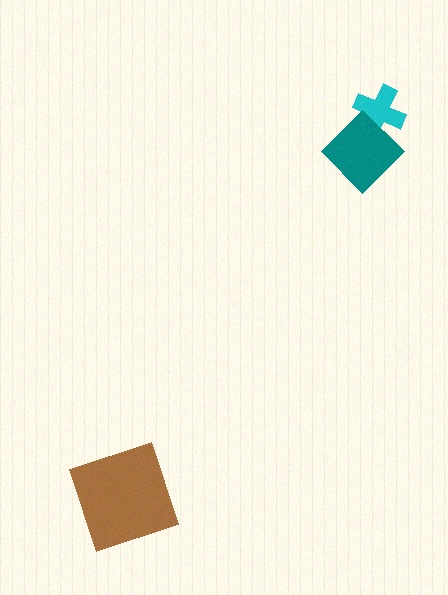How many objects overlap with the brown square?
0 objects overlap with the brown square.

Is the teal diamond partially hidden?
No, no other shape covers it.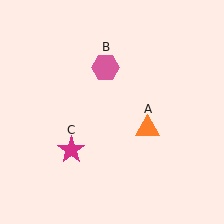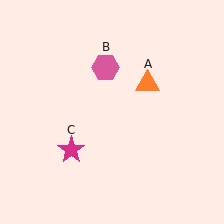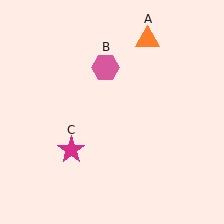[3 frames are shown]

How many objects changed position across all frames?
1 object changed position: orange triangle (object A).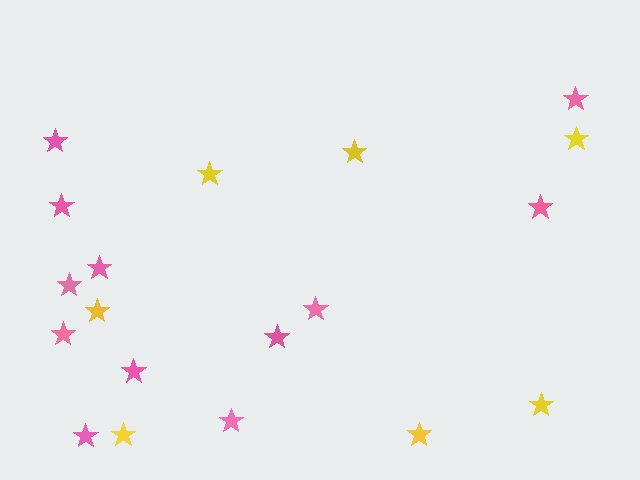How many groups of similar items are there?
There are 2 groups: one group of pink stars (12) and one group of yellow stars (7).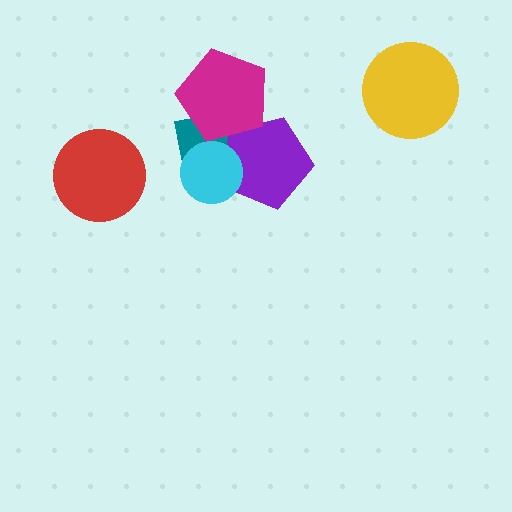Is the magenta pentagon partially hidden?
No, no other shape covers it.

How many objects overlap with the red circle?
0 objects overlap with the red circle.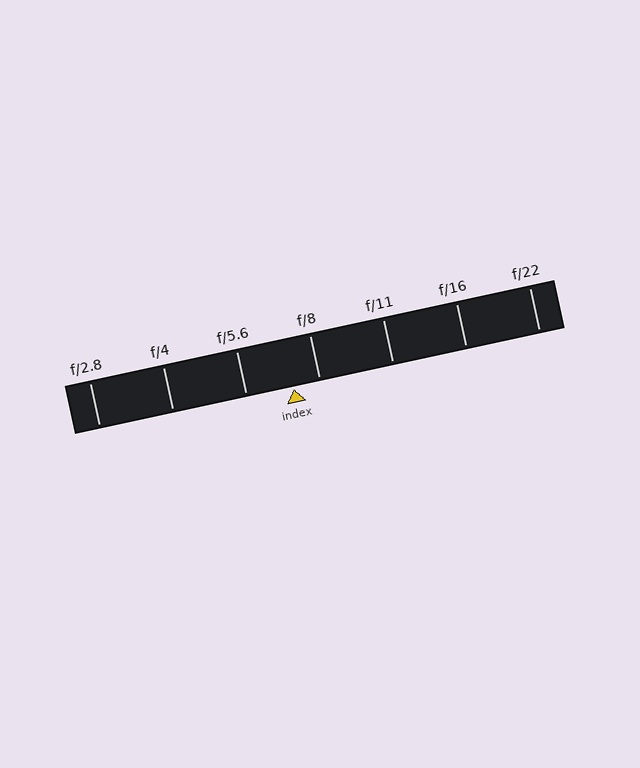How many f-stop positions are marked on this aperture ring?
There are 7 f-stop positions marked.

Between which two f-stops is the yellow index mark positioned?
The index mark is between f/5.6 and f/8.